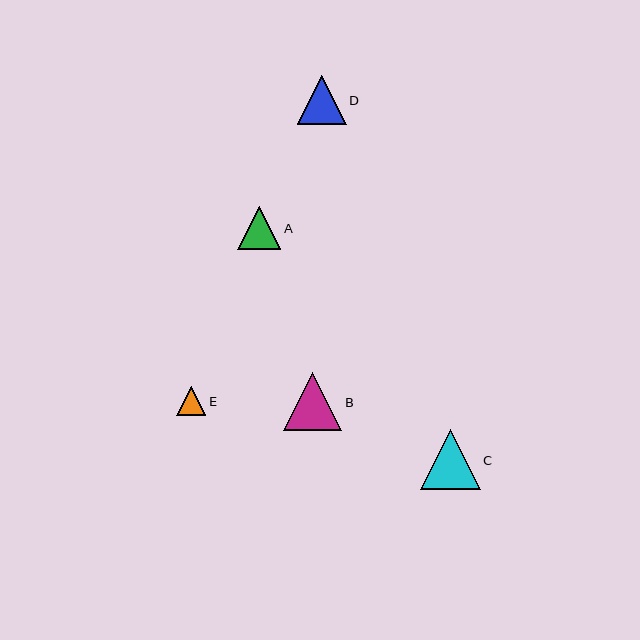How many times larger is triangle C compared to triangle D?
Triangle C is approximately 1.2 times the size of triangle D.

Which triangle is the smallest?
Triangle E is the smallest with a size of approximately 29 pixels.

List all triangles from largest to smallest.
From largest to smallest: C, B, D, A, E.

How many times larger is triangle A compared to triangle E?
Triangle A is approximately 1.5 times the size of triangle E.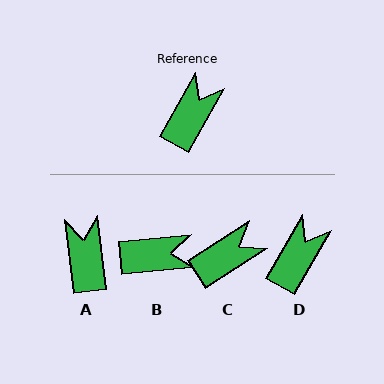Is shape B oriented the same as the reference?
No, it is off by about 54 degrees.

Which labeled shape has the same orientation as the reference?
D.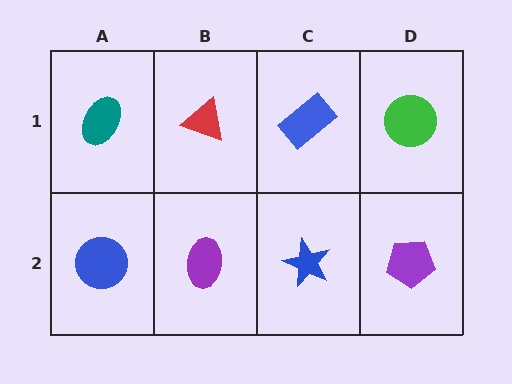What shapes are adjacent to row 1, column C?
A blue star (row 2, column C), a red triangle (row 1, column B), a green circle (row 1, column D).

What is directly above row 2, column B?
A red triangle.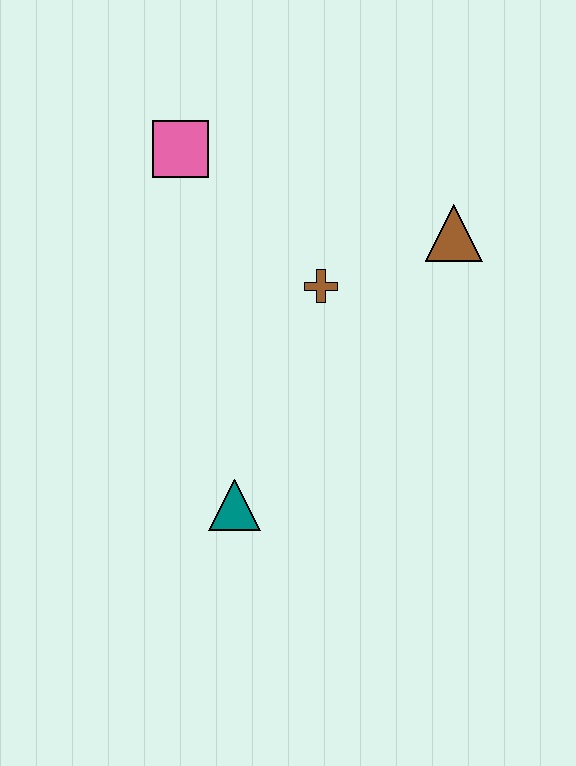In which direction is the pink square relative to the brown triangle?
The pink square is to the left of the brown triangle.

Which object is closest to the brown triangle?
The brown cross is closest to the brown triangle.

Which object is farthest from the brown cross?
The teal triangle is farthest from the brown cross.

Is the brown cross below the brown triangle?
Yes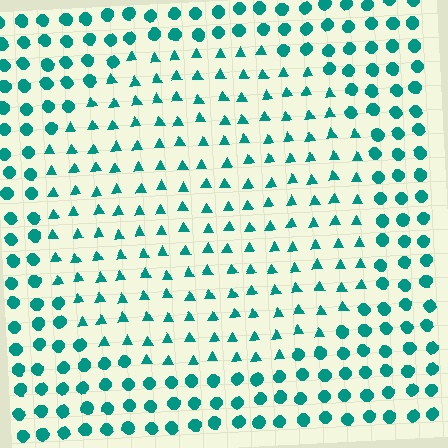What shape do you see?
I see a circle.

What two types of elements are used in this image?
The image uses triangles inside the circle region and circles outside it.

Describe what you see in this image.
The image is filled with small teal elements arranged in a uniform grid. A circle-shaped region contains triangles, while the surrounding area contains circles. The boundary is defined purely by the change in element shape.